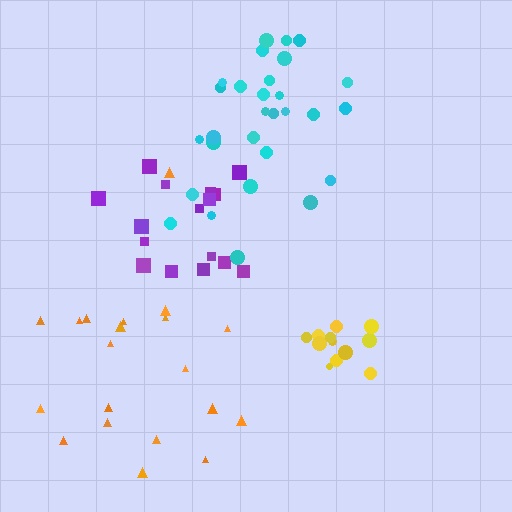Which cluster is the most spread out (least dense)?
Orange.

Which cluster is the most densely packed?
Yellow.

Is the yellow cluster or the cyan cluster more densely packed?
Yellow.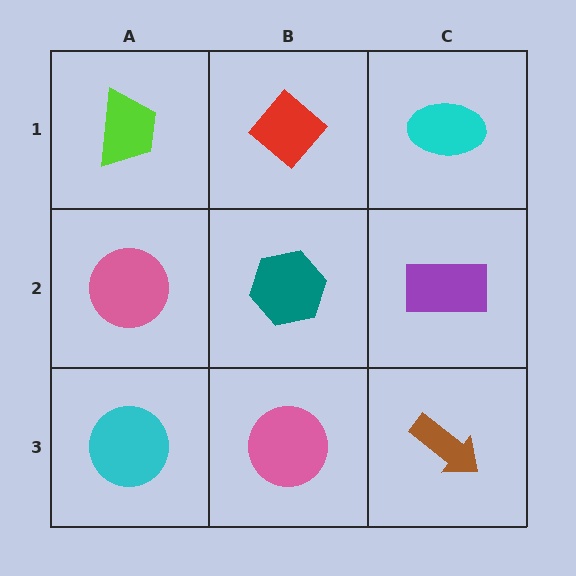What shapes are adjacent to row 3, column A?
A pink circle (row 2, column A), a pink circle (row 3, column B).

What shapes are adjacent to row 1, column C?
A purple rectangle (row 2, column C), a red diamond (row 1, column B).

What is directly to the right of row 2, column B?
A purple rectangle.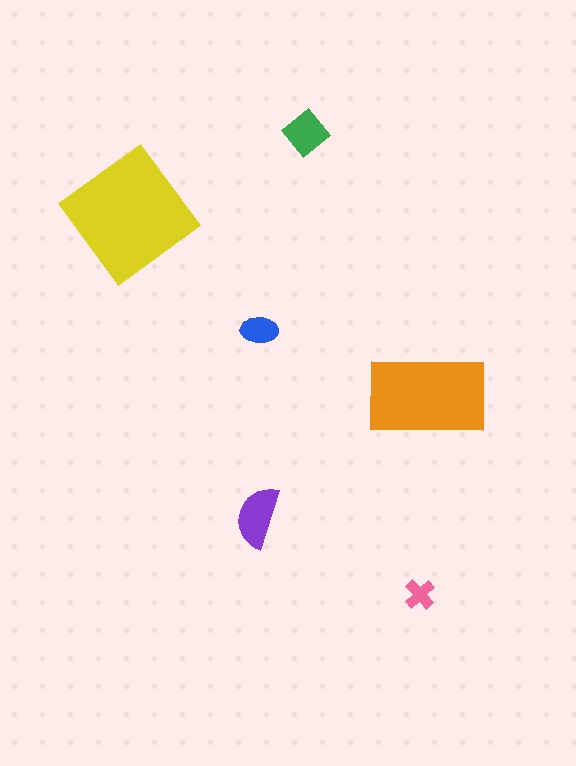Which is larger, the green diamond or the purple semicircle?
The purple semicircle.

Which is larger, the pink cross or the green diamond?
The green diamond.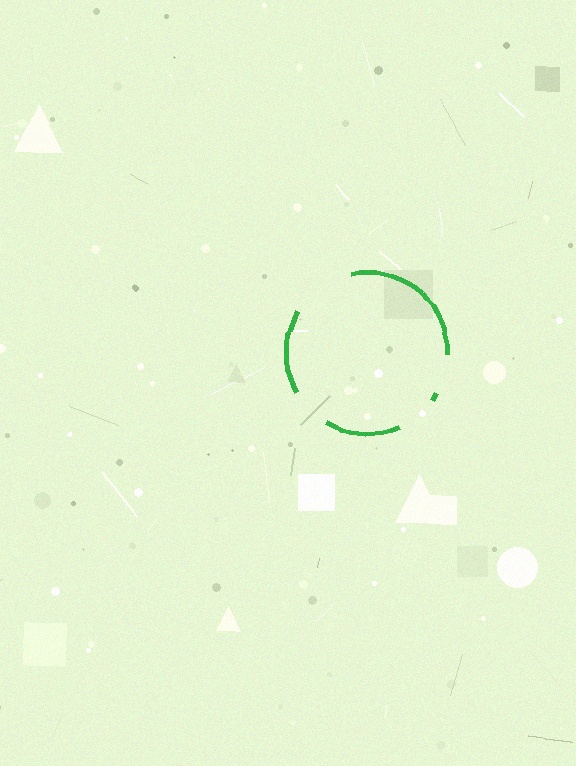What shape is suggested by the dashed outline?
The dashed outline suggests a circle.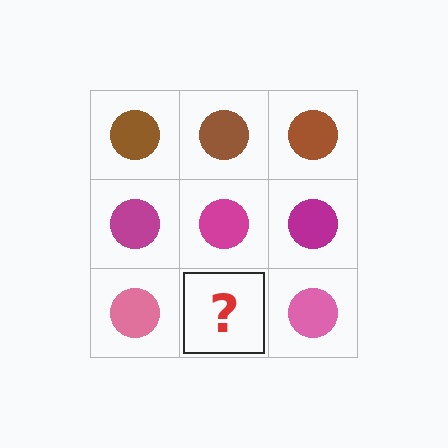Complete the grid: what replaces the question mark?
The question mark should be replaced with a pink circle.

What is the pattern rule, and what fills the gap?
The rule is that each row has a consistent color. The gap should be filled with a pink circle.